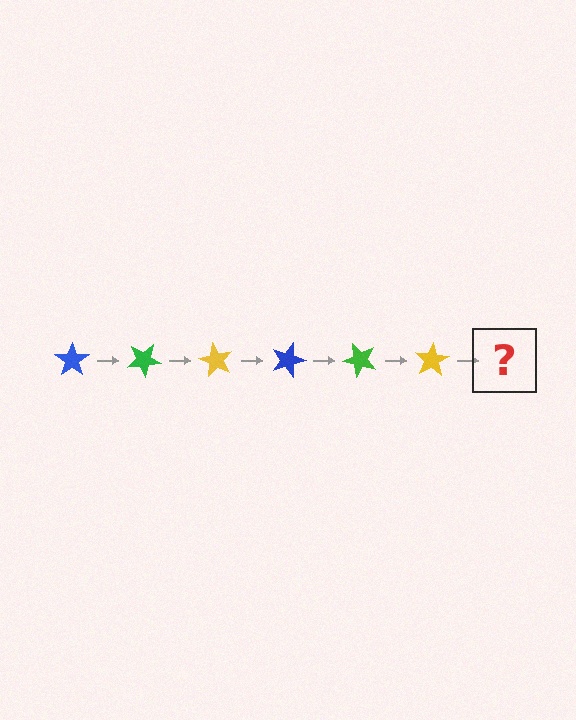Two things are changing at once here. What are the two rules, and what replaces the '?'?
The two rules are that it rotates 30 degrees each step and the color cycles through blue, green, and yellow. The '?' should be a blue star, rotated 180 degrees from the start.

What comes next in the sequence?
The next element should be a blue star, rotated 180 degrees from the start.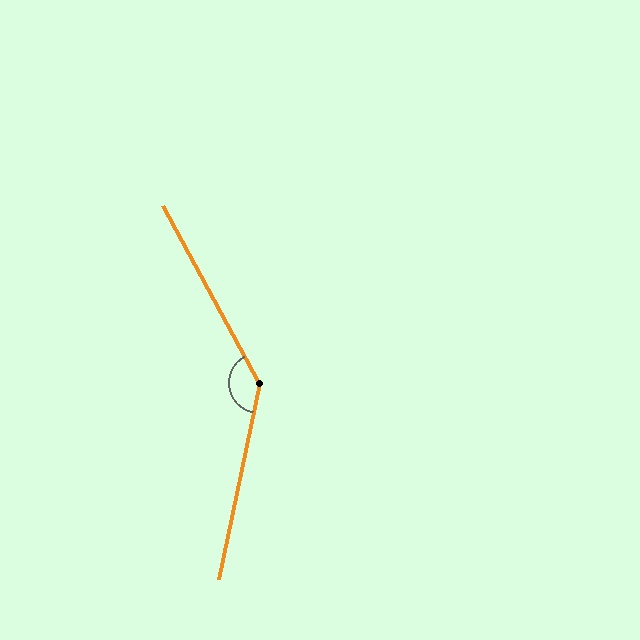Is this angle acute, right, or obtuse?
It is obtuse.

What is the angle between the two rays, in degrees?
Approximately 139 degrees.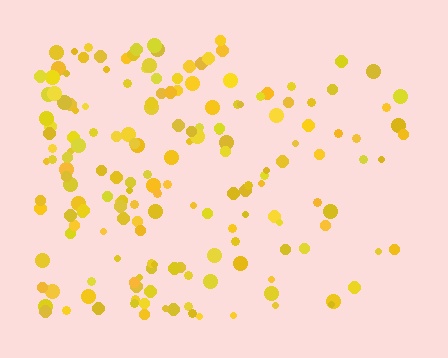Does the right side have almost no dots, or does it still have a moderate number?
Still a moderate number, just noticeably fewer than the left.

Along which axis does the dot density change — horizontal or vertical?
Horizontal.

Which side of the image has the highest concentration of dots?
The left.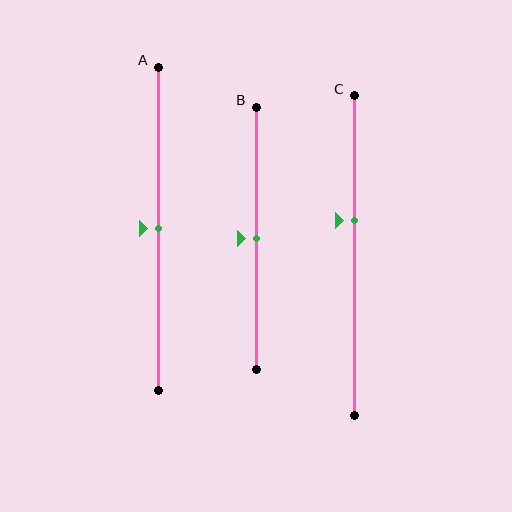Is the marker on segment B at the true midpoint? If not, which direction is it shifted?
Yes, the marker on segment B is at the true midpoint.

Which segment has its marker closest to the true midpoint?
Segment A has its marker closest to the true midpoint.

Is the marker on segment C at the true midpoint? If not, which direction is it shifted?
No, the marker on segment C is shifted upward by about 11% of the segment length.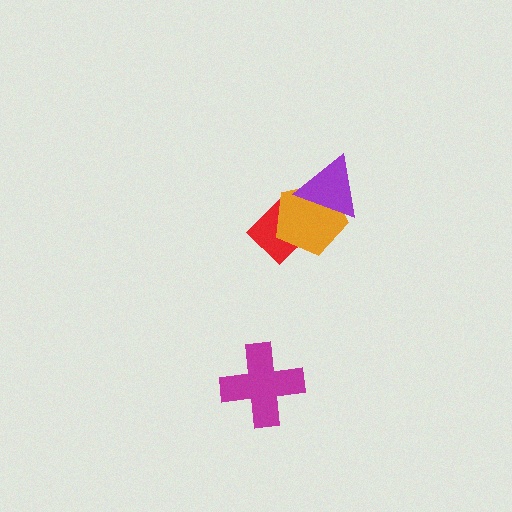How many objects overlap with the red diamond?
1 object overlaps with the red diamond.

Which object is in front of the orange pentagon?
The purple triangle is in front of the orange pentagon.